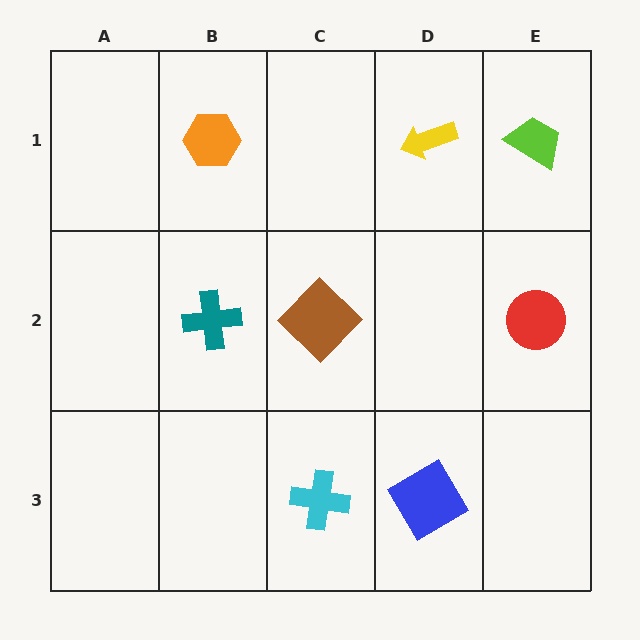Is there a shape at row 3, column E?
No, that cell is empty.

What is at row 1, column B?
An orange hexagon.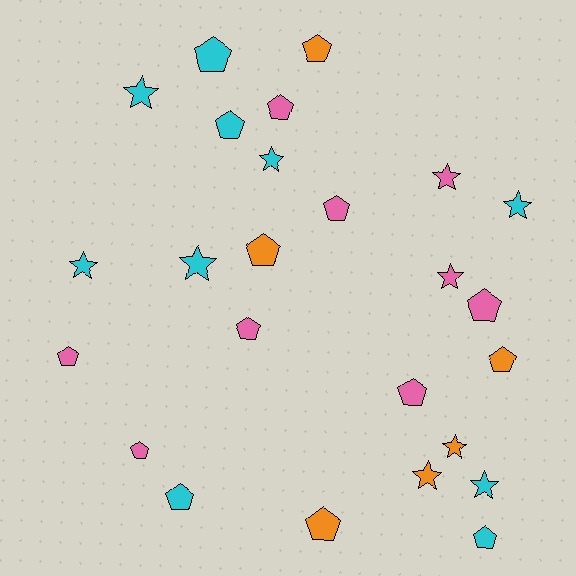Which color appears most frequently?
Cyan, with 10 objects.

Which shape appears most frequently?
Pentagon, with 15 objects.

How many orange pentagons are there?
There are 4 orange pentagons.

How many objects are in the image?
There are 25 objects.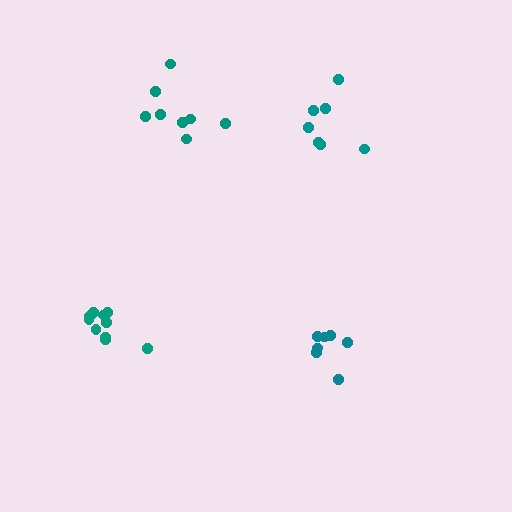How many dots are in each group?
Group 1: 8 dots, Group 2: 8 dots, Group 3: 7 dots, Group 4: 10 dots (33 total).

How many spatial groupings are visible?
There are 4 spatial groupings.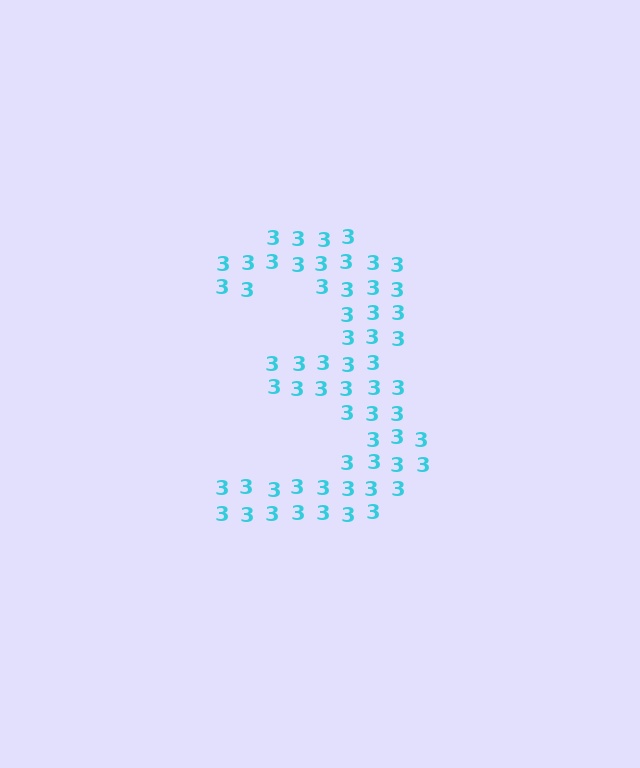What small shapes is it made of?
It is made of small digit 3's.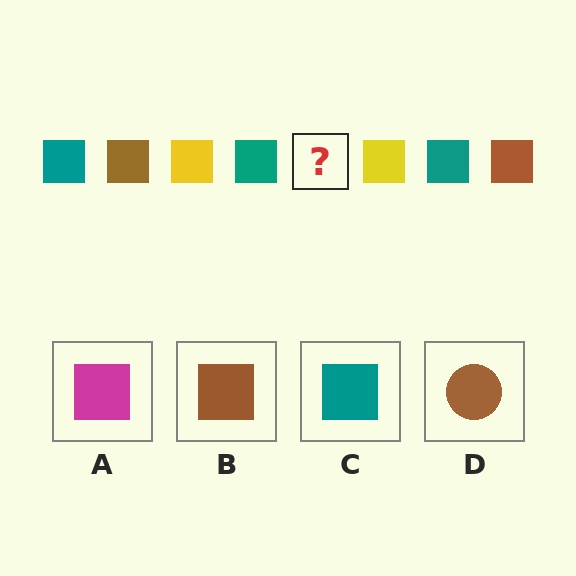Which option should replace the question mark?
Option B.